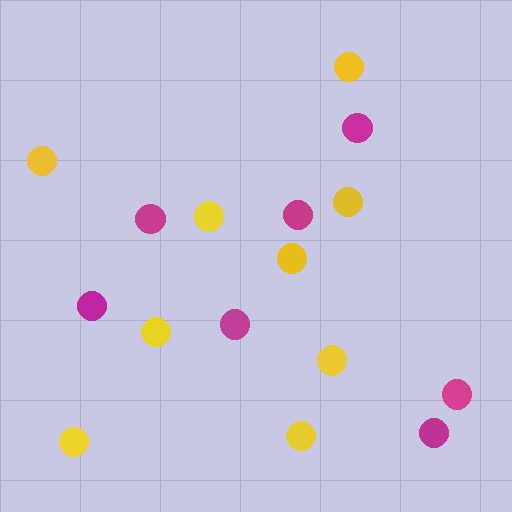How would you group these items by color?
There are 2 groups: one group of yellow circles (9) and one group of magenta circles (7).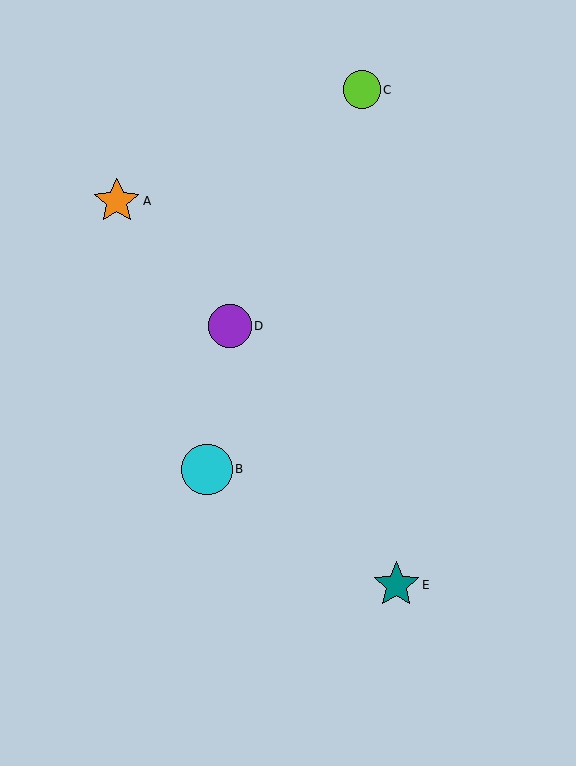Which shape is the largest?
The cyan circle (labeled B) is the largest.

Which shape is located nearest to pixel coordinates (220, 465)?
The cyan circle (labeled B) at (207, 469) is nearest to that location.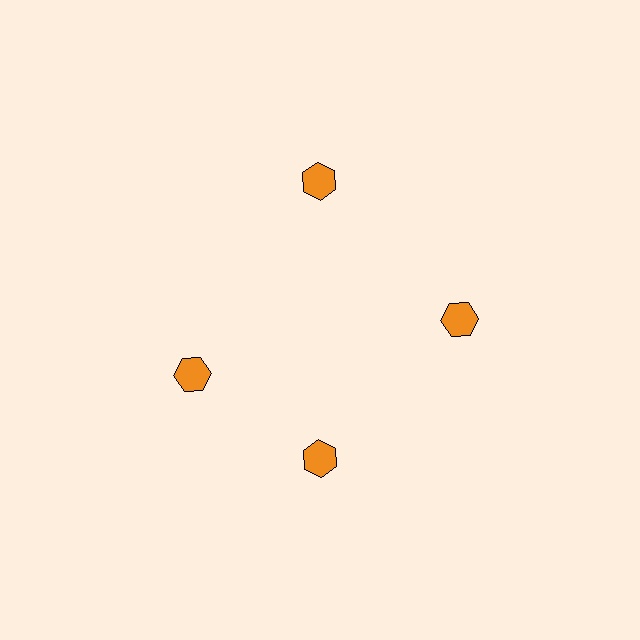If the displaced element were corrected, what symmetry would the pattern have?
It would have 4-fold rotational symmetry — the pattern would map onto itself every 90 degrees.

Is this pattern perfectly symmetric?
No. The 4 orange hexagons are arranged in a ring, but one element near the 9 o'clock position is rotated out of alignment along the ring, breaking the 4-fold rotational symmetry.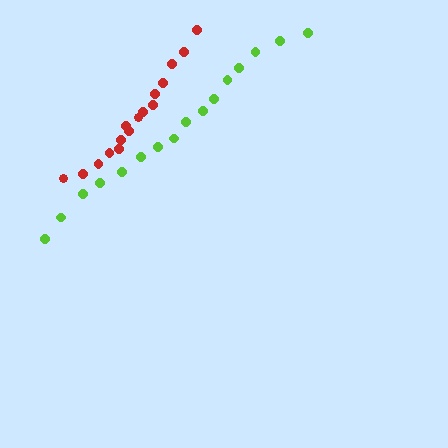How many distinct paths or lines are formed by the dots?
There are 2 distinct paths.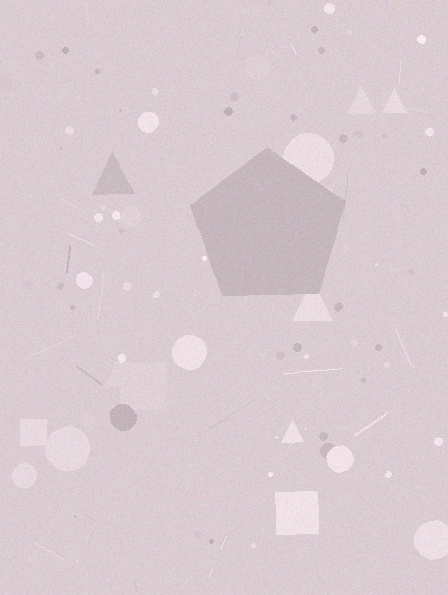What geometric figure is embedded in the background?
A pentagon is embedded in the background.